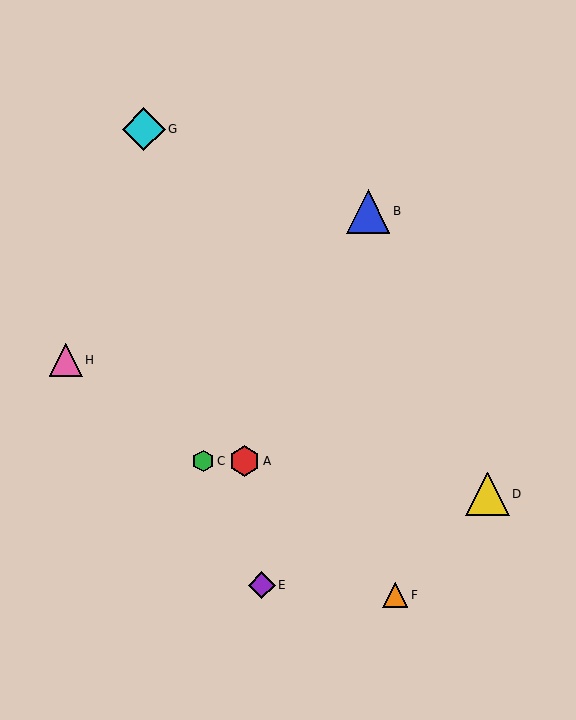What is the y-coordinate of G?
Object G is at y≈129.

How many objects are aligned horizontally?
2 objects (A, C) are aligned horizontally.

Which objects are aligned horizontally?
Objects A, C are aligned horizontally.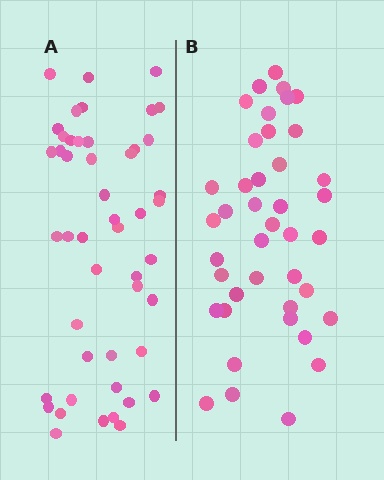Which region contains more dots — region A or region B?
Region A (the left region) has more dots.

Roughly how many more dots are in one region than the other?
Region A has roughly 8 or so more dots than region B.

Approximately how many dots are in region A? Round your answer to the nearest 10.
About 50 dots. (The exact count is 48, which rounds to 50.)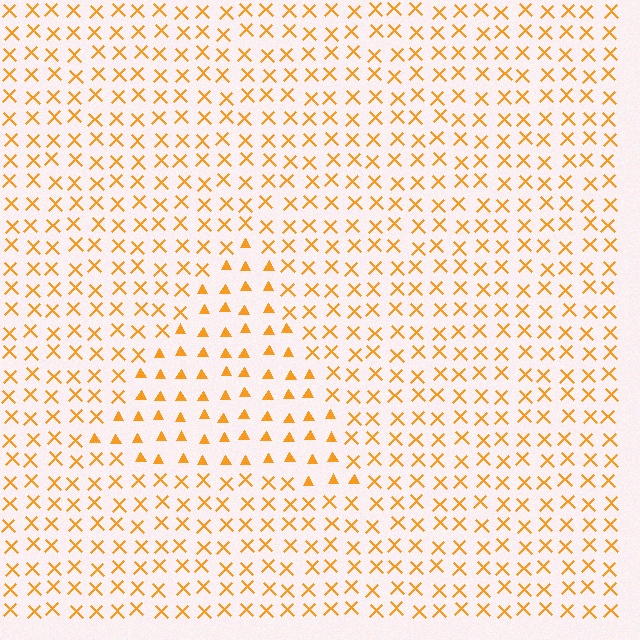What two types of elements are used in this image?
The image uses triangles inside the triangle region and X marks outside it.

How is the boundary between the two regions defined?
The boundary is defined by a change in element shape: triangles inside vs. X marks outside. All elements share the same color and spacing.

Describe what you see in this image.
The image is filled with small orange elements arranged in a uniform grid. A triangle-shaped region contains triangles, while the surrounding area contains X marks. The boundary is defined purely by the change in element shape.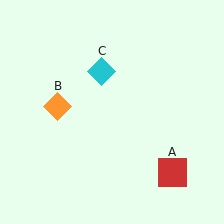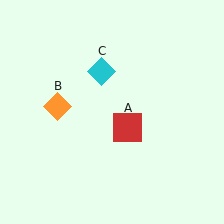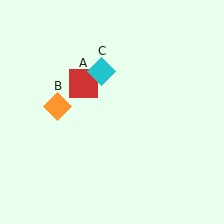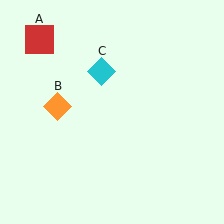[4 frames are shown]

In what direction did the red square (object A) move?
The red square (object A) moved up and to the left.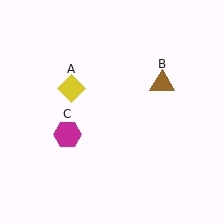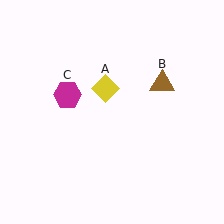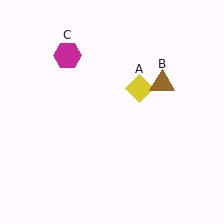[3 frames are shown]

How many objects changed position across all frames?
2 objects changed position: yellow diamond (object A), magenta hexagon (object C).